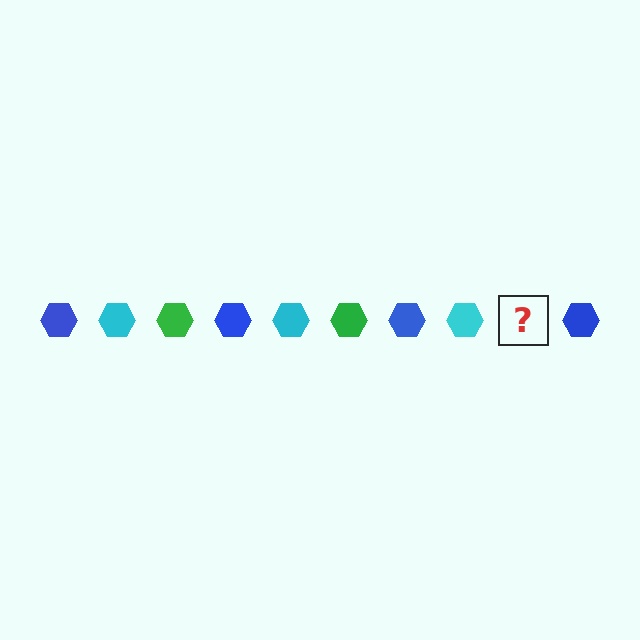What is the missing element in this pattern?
The missing element is a green hexagon.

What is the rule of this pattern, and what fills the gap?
The rule is that the pattern cycles through blue, cyan, green hexagons. The gap should be filled with a green hexagon.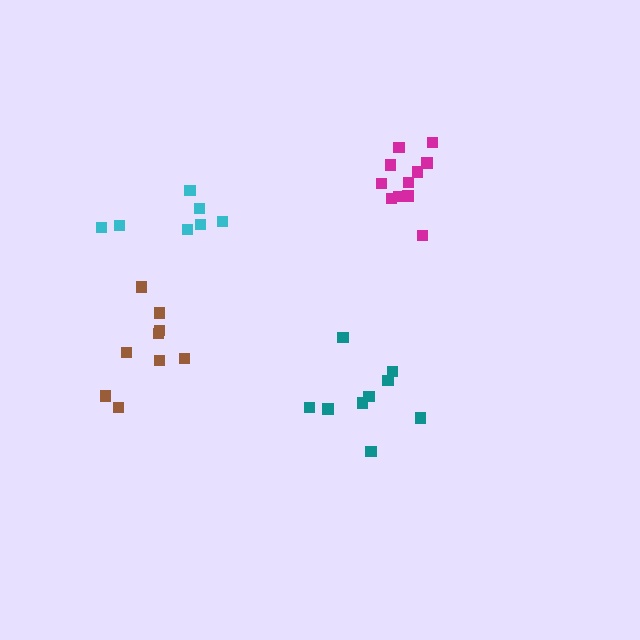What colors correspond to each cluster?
The clusters are colored: cyan, teal, brown, magenta.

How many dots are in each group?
Group 1: 7 dots, Group 2: 9 dots, Group 3: 9 dots, Group 4: 11 dots (36 total).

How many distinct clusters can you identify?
There are 4 distinct clusters.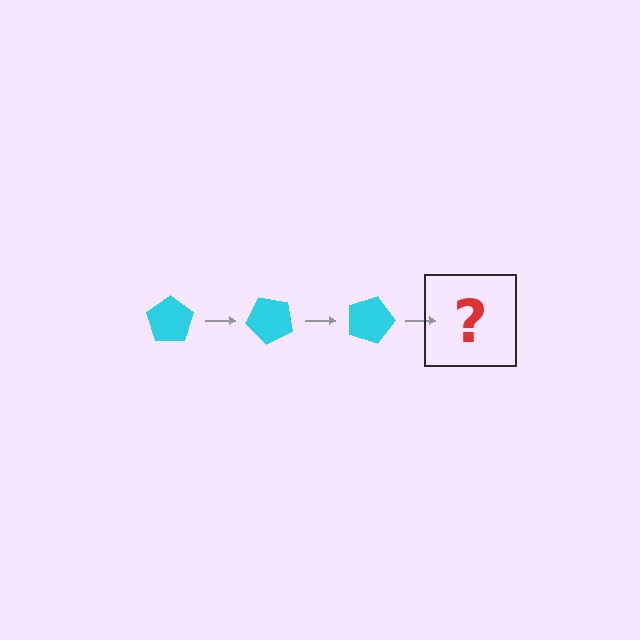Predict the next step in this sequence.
The next step is a cyan pentagon rotated 135 degrees.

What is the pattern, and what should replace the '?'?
The pattern is that the pentagon rotates 45 degrees each step. The '?' should be a cyan pentagon rotated 135 degrees.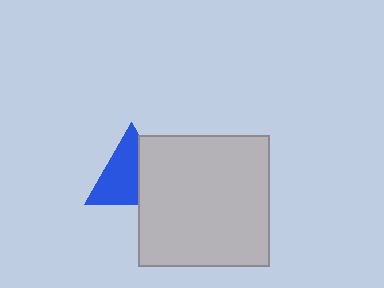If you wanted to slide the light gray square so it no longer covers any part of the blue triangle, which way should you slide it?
Slide it right — that is the most direct way to separate the two shapes.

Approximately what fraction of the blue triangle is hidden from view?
Roughly 39% of the blue triangle is hidden behind the light gray square.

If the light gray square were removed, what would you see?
You would see the complete blue triangle.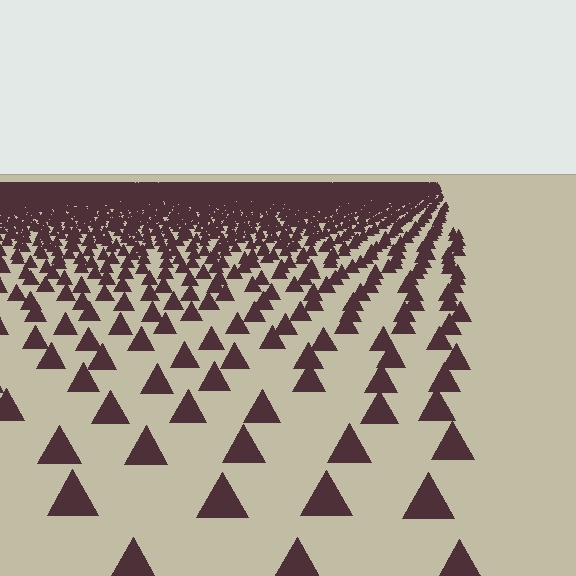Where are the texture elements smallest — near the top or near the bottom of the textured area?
Near the top.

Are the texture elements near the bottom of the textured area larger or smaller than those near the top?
Larger. Near the bottom, elements are closer to the viewer and appear at a bigger on-screen size.